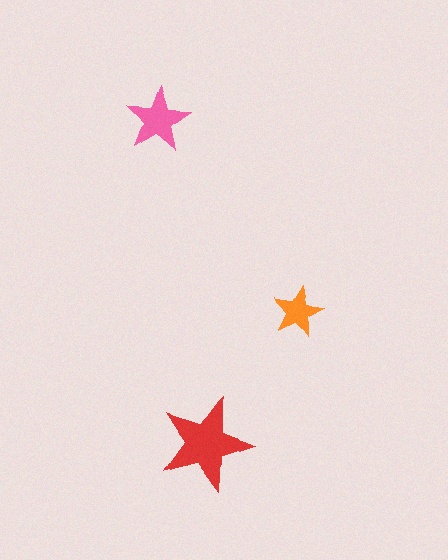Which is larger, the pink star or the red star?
The red one.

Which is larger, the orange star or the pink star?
The pink one.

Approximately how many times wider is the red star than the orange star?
About 2 times wider.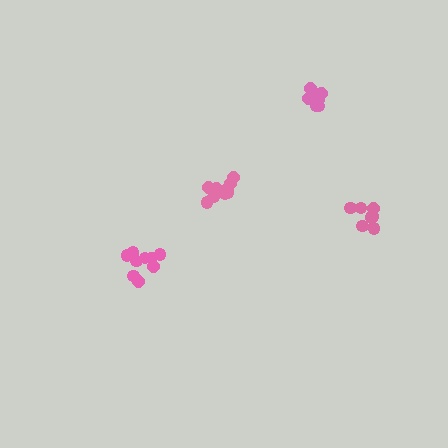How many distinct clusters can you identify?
There are 4 distinct clusters.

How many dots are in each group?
Group 1: 9 dots, Group 2: 10 dots, Group 3: 9 dots, Group 4: 7 dots (35 total).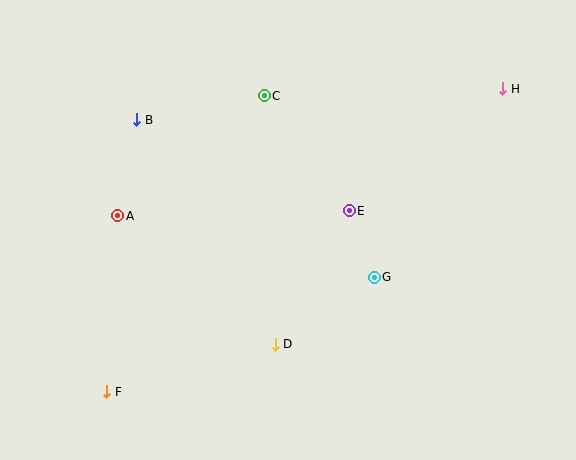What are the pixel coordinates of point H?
Point H is at (503, 89).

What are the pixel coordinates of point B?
Point B is at (137, 120).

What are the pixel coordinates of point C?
Point C is at (264, 96).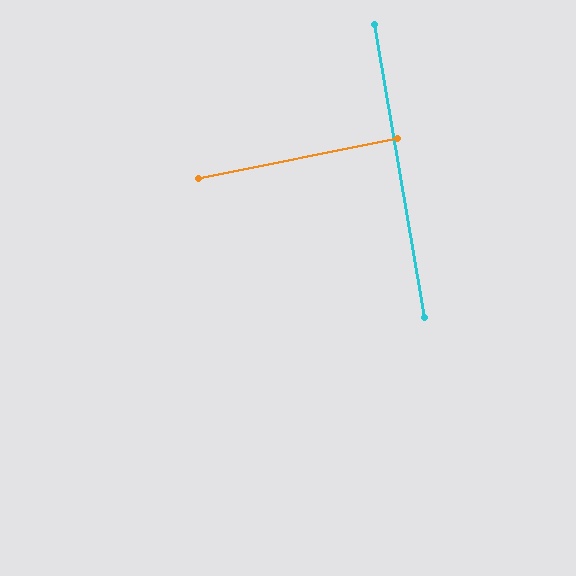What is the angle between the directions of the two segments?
Approximately 88 degrees.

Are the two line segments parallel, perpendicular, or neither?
Perpendicular — they meet at approximately 88°.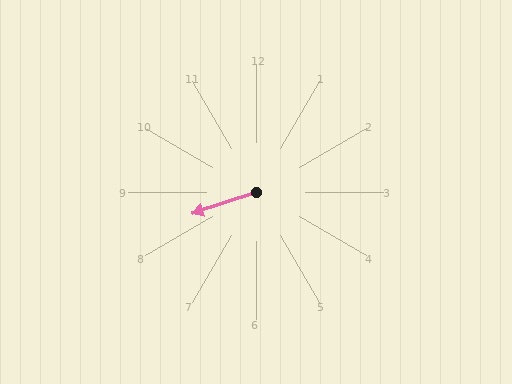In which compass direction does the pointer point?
West.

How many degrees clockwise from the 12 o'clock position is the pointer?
Approximately 252 degrees.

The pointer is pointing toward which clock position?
Roughly 8 o'clock.